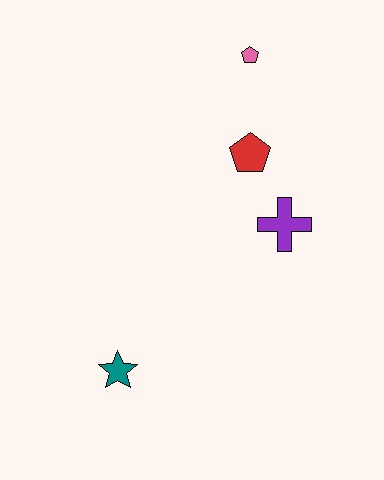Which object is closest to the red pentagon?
The purple cross is closest to the red pentagon.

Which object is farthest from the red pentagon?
The teal star is farthest from the red pentagon.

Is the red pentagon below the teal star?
No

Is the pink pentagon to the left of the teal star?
No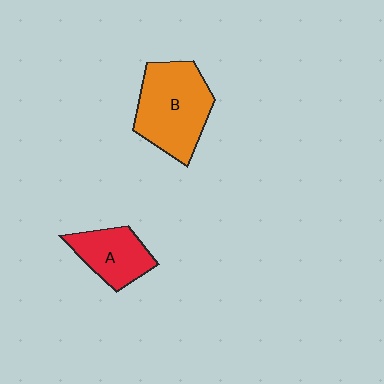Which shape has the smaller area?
Shape A (red).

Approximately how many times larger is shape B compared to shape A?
Approximately 1.6 times.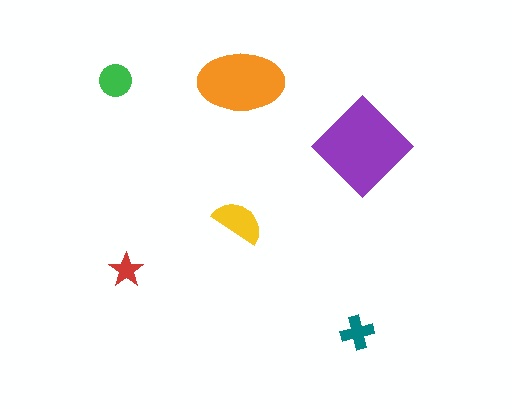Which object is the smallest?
The red star.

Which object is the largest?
The purple diamond.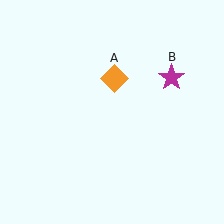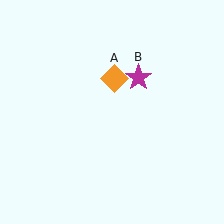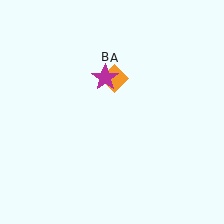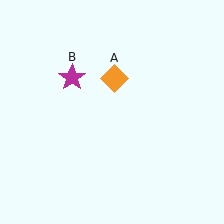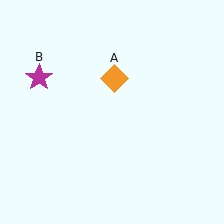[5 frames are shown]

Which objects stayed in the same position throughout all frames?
Orange diamond (object A) remained stationary.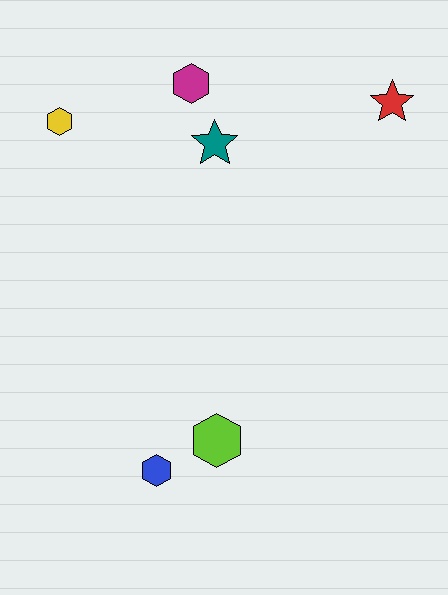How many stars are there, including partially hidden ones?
There are 2 stars.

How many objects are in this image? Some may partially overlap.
There are 6 objects.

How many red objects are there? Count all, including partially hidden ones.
There is 1 red object.